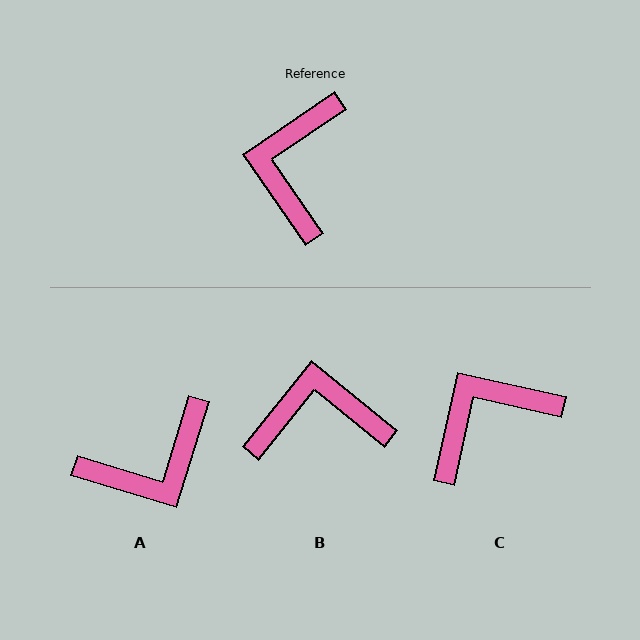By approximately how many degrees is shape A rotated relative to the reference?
Approximately 129 degrees counter-clockwise.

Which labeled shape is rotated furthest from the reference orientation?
A, about 129 degrees away.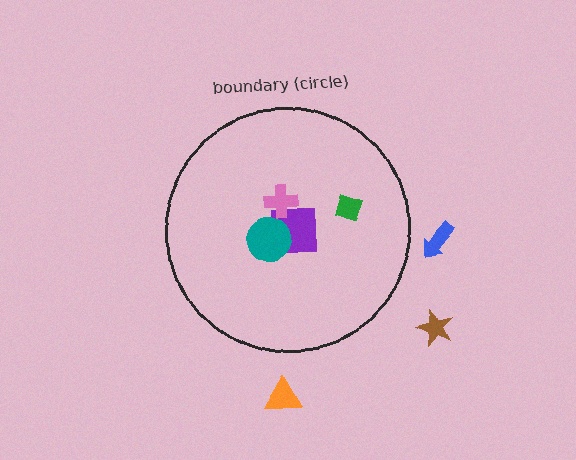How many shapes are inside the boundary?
4 inside, 3 outside.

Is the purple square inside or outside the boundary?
Inside.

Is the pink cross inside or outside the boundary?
Inside.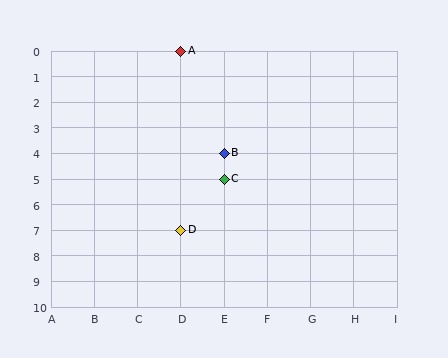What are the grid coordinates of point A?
Point A is at grid coordinates (D, 0).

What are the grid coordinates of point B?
Point B is at grid coordinates (E, 4).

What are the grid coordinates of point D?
Point D is at grid coordinates (D, 7).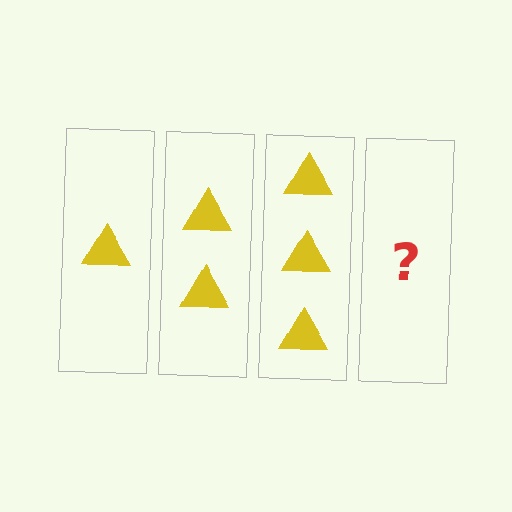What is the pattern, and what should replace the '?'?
The pattern is that each step adds one more triangle. The '?' should be 4 triangles.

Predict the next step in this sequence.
The next step is 4 triangles.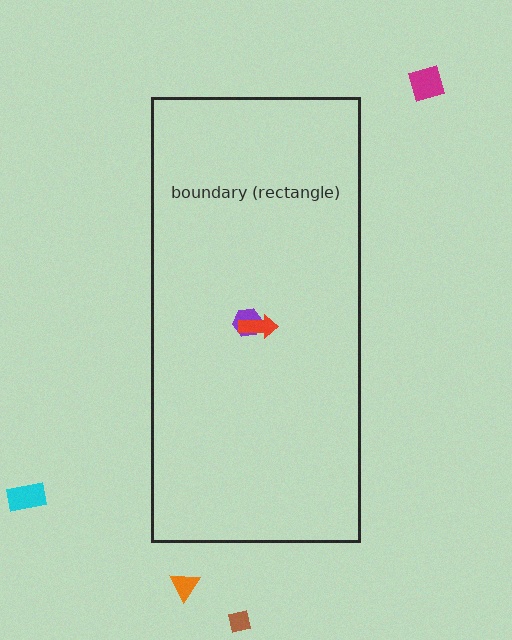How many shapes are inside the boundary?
2 inside, 4 outside.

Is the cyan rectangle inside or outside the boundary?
Outside.